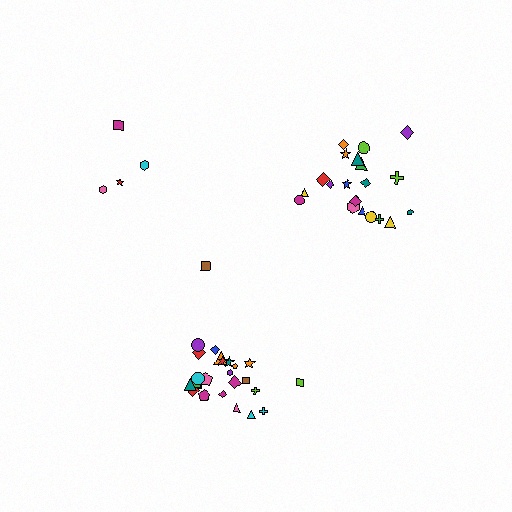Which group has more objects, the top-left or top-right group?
The top-right group.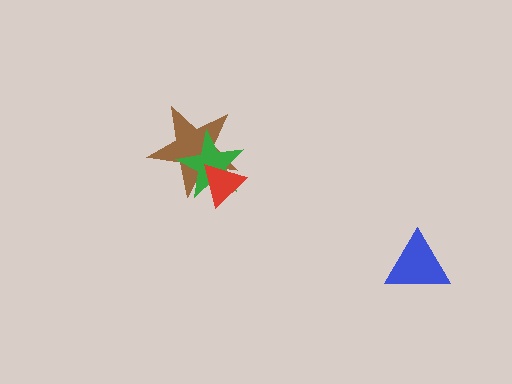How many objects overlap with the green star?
2 objects overlap with the green star.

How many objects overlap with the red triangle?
2 objects overlap with the red triangle.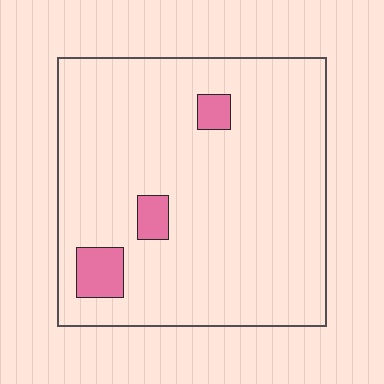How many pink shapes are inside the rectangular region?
3.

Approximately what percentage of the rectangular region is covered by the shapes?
Approximately 5%.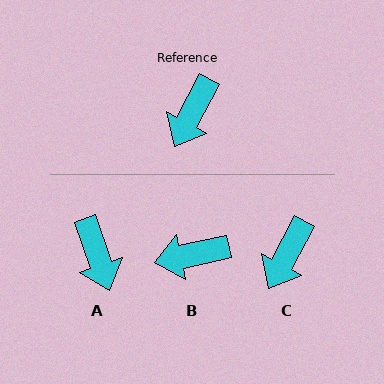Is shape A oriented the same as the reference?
No, it is off by about 47 degrees.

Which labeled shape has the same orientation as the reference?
C.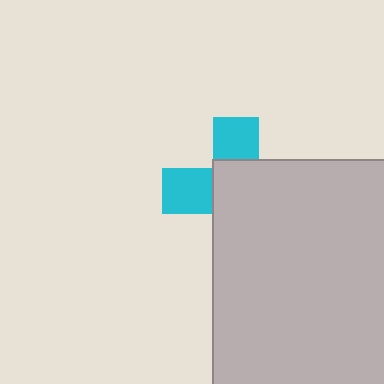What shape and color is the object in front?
The object in front is a light gray square.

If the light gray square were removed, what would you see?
You would see the complete cyan cross.